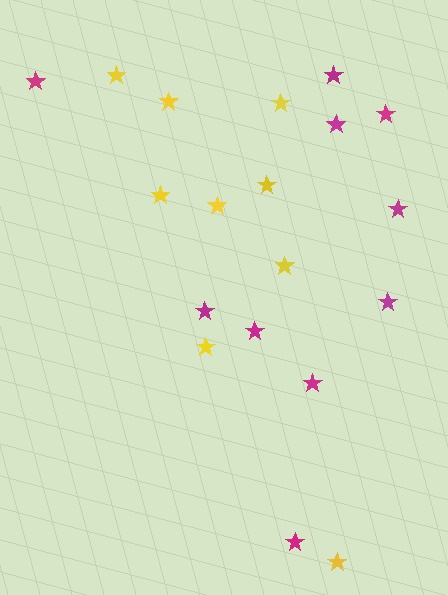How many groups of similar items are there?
There are 2 groups: one group of magenta stars (10) and one group of yellow stars (9).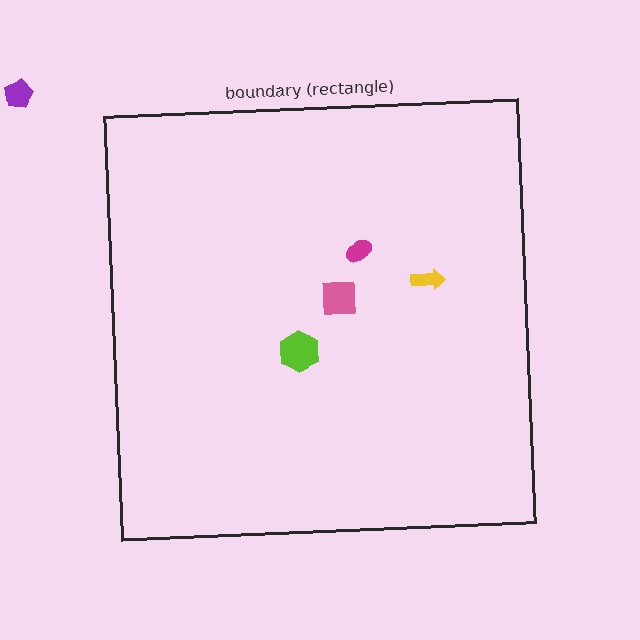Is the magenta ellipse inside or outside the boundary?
Inside.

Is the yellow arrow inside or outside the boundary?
Inside.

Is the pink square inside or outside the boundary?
Inside.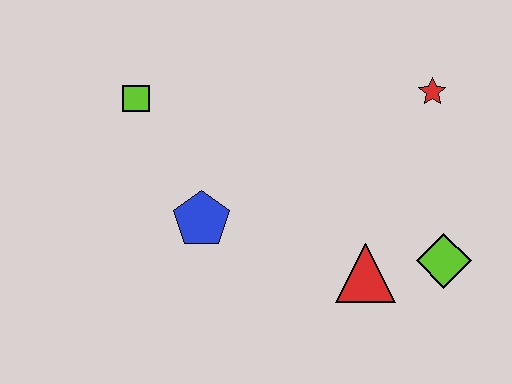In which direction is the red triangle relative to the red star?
The red triangle is below the red star.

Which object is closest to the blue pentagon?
The lime square is closest to the blue pentagon.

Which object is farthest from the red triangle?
The lime square is farthest from the red triangle.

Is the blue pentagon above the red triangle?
Yes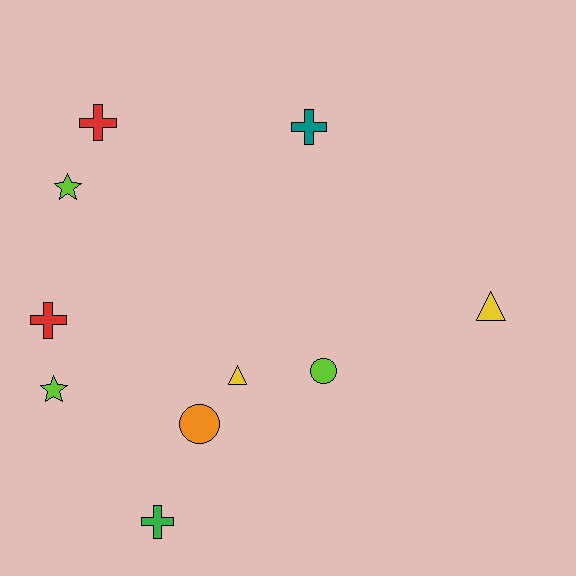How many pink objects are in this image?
There are no pink objects.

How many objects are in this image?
There are 10 objects.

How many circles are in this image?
There are 2 circles.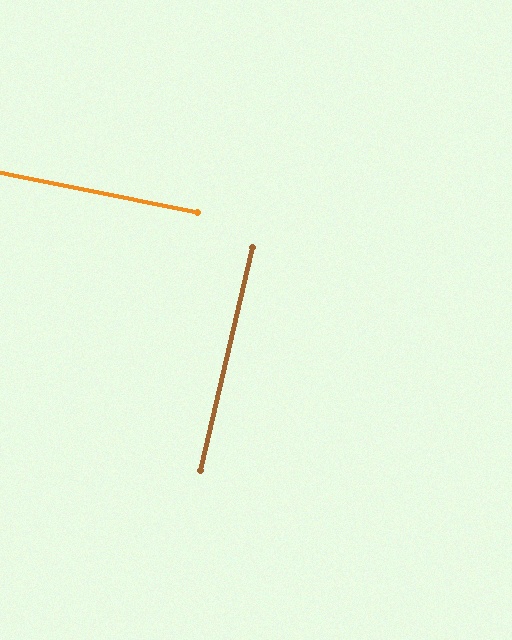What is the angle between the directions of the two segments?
Approximately 88 degrees.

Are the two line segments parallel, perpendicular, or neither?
Perpendicular — they meet at approximately 88°.